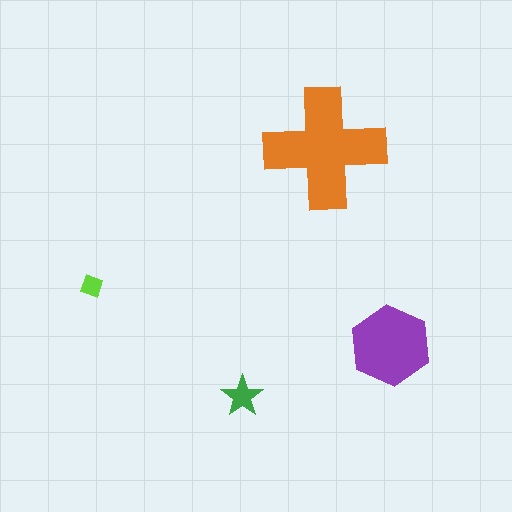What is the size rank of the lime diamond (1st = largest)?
4th.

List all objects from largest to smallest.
The orange cross, the purple hexagon, the green star, the lime diamond.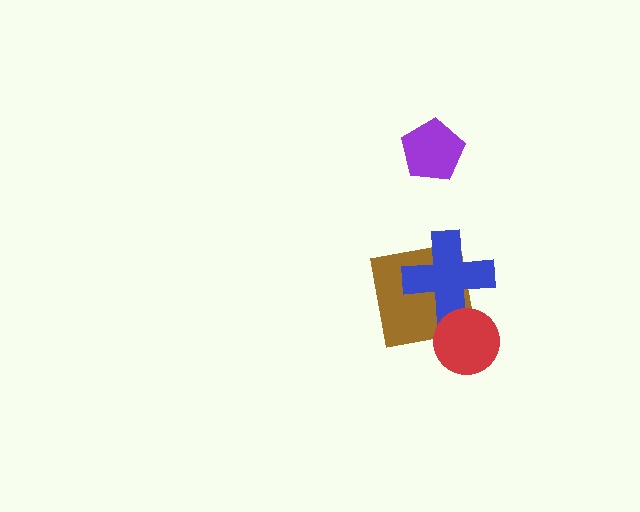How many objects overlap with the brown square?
2 objects overlap with the brown square.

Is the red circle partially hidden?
No, no other shape covers it.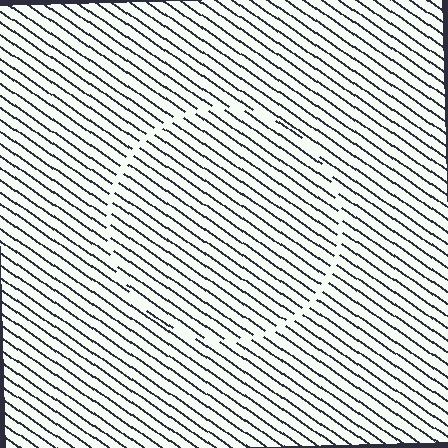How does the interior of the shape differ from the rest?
The interior of the shape contains the same grating, shifted by half a period — the contour is defined by the phase discontinuity where line-ends from the inner and outer gratings abut.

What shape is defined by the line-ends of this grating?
An illusory circle. The interior of the shape contains the same grating, shifted by half a period — the contour is defined by the phase discontinuity where line-ends from the inner and outer gratings abut.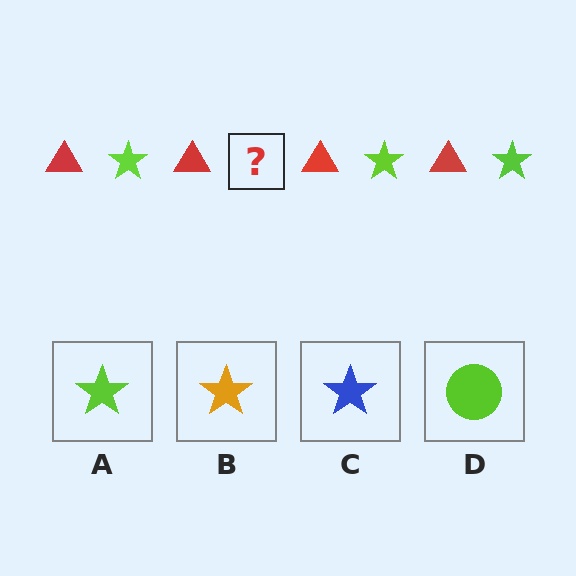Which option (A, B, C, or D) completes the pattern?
A.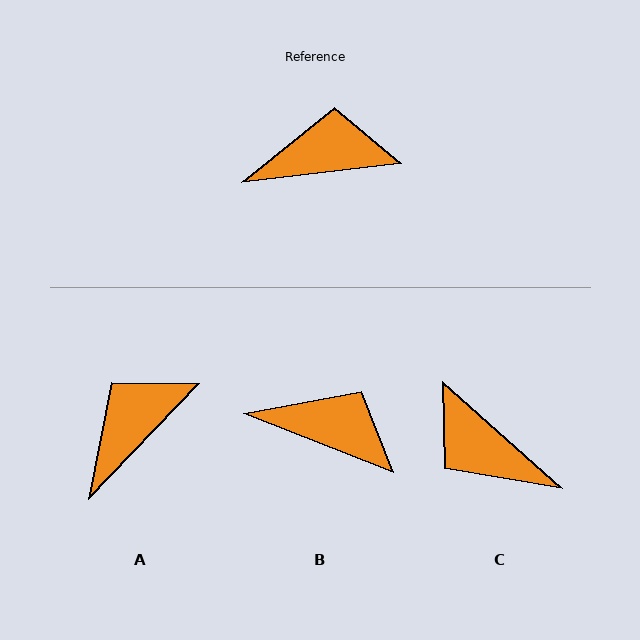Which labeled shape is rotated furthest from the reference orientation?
C, about 131 degrees away.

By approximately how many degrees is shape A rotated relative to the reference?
Approximately 39 degrees counter-clockwise.